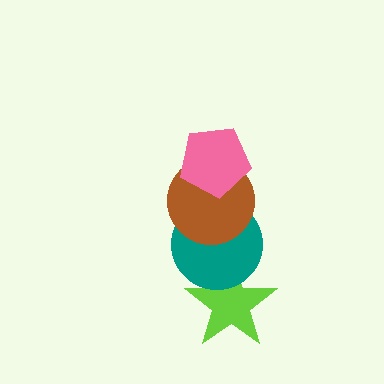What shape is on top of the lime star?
The teal circle is on top of the lime star.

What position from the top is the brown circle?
The brown circle is 2nd from the top.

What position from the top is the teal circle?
The teal circle is 3rd from the top.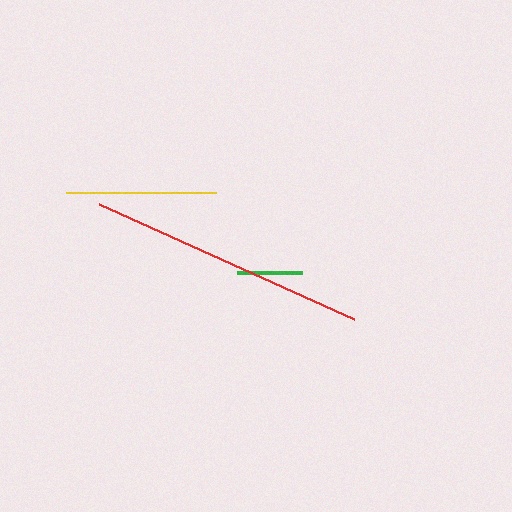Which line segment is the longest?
The red line is the longest at approximately 279 pixels.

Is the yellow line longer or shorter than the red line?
The red line is longer than the yellow line.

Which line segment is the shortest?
The green line is the shortest at approximately 65 pixels.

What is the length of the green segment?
The green segment is approximately 65 pixels long.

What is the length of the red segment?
The red segment is approximately 279 pixels long.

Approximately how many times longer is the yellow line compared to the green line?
The yellow line is approximately 2.3 times the length of the green line.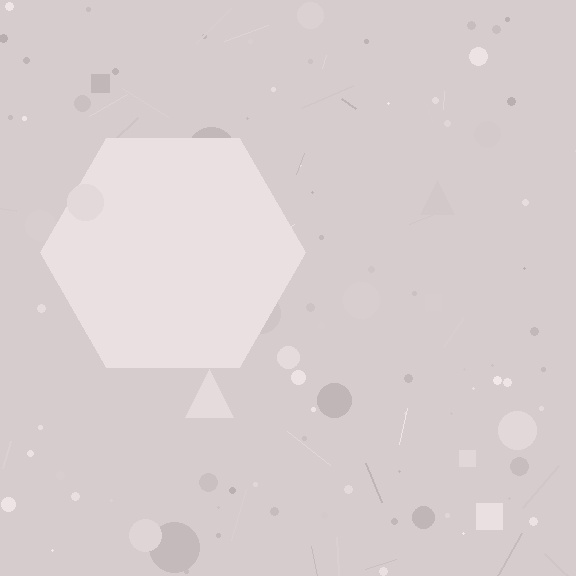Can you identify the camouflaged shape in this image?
The camouflaged shape is a hexagon.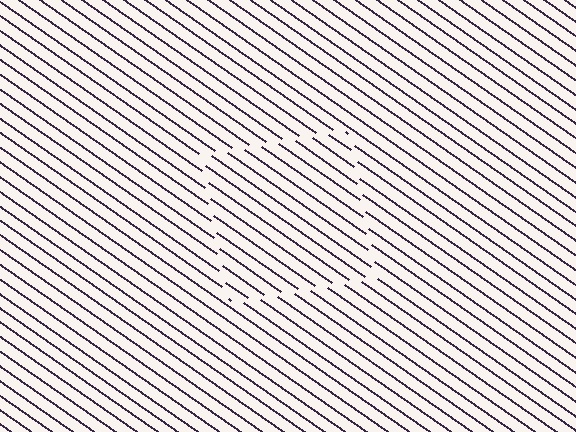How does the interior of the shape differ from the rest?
The interior of the shape contains the same grating, shifted by half a period — the contour is defined by the phase discontinuity where line-ends from the inner and outer gratings abut.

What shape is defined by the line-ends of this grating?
An illusory square. The interior of the shape contains the same grating, shifted by half a period — the contour is defined by the phase discontinuity where line-ends from the inner and outer gratings abut.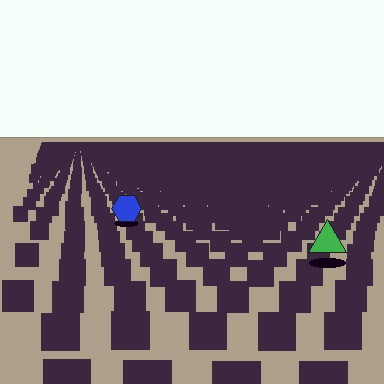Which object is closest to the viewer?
The green triangle is closest. The texture marks near it are larger and more spread out.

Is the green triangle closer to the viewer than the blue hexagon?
Yes. The green triangle is closer — you can tell from the texture gradient: the ground texture is coarser near it.